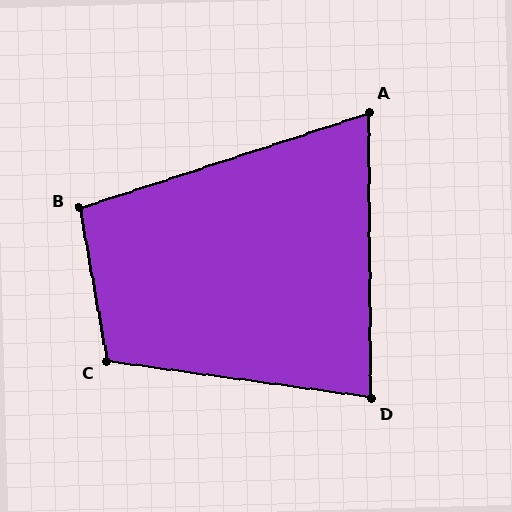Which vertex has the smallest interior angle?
A, at approximately 72 degrees.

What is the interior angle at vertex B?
Approximately 98 degrees (obtuse).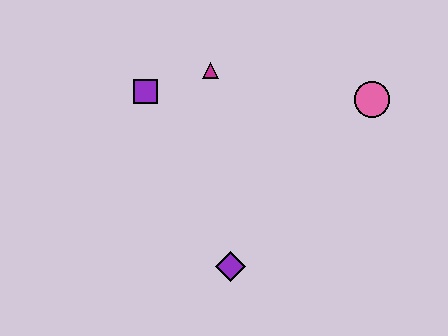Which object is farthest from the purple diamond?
The pink circle is farthest from the purple diamond.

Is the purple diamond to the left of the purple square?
No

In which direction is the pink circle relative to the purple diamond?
The pink circle is above the purple diamond.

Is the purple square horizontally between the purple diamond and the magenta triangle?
No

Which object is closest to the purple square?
The magenta triangle is closest to the purple square.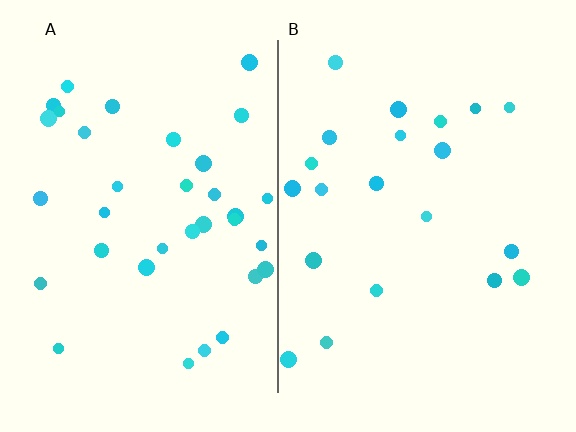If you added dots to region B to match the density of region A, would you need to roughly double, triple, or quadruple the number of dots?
Approximately double.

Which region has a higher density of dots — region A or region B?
A (the left).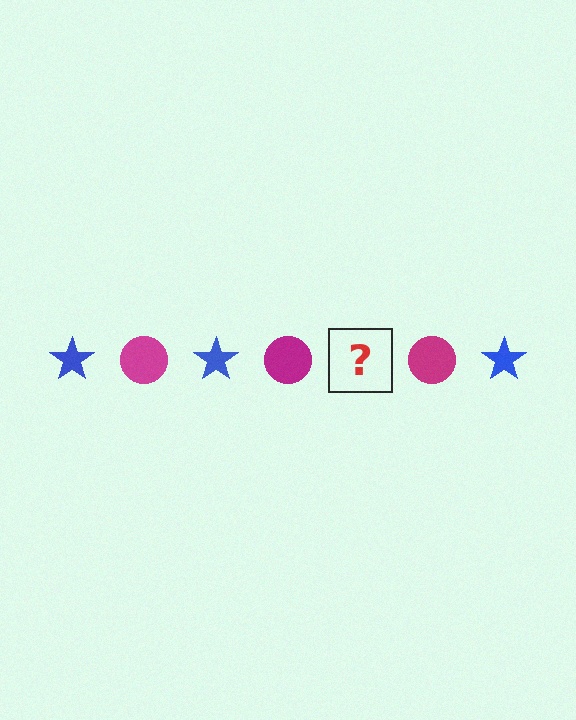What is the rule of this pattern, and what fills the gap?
The rule is that the pattern alternates between blue star and magenta circle. The gap should be filled with a blue star.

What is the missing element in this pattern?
The missing element is a blue star.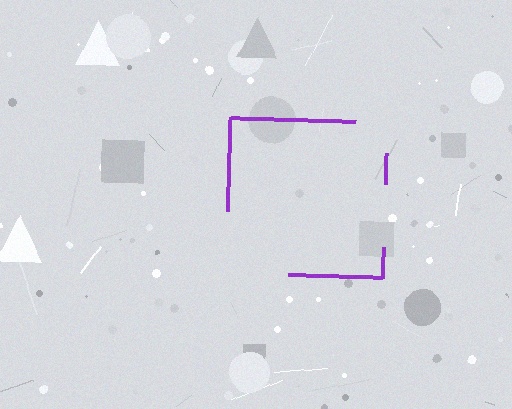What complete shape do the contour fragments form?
The contour fragments form a square.